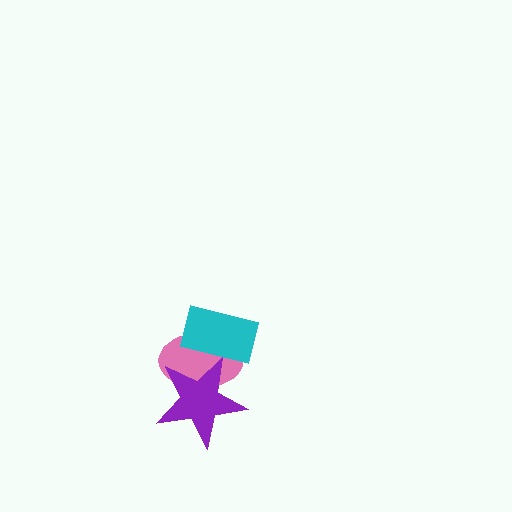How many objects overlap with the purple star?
2 objects overlap with the purple star.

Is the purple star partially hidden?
No, no other shape covers it.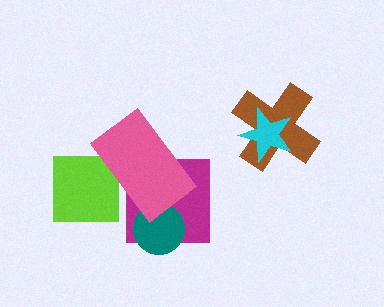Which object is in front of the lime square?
The pink rectangle is in front of the lime square.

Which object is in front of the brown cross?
The cyan star is in front of the brown cross.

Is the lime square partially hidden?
Yes, it is partially covered by another shape.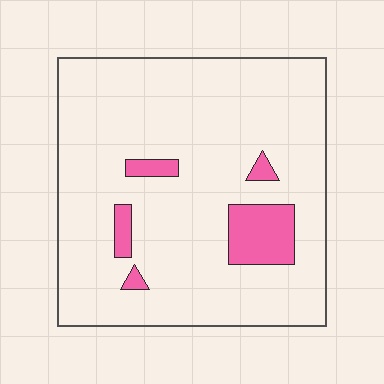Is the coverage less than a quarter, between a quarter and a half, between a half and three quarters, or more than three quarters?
Less than a quarter.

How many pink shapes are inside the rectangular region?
5.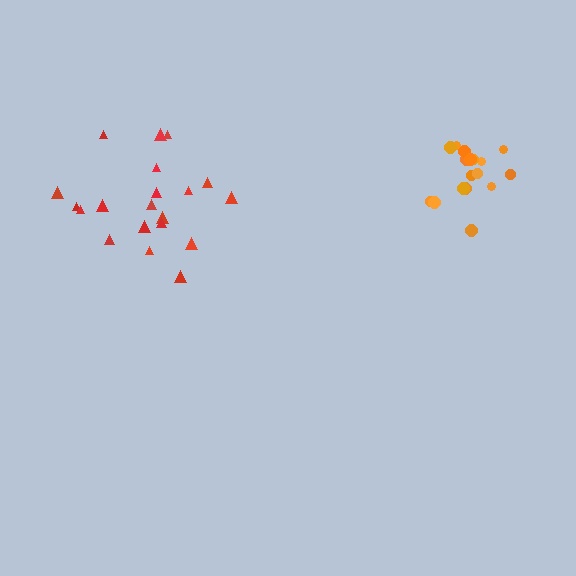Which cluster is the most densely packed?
Orange.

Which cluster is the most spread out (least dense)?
Red.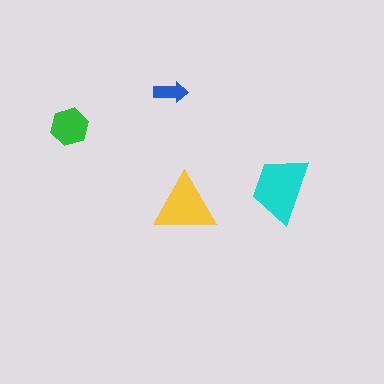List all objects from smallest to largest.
The blue arrow, the green hexagon, the yellow triangle, the cyan trapezoid.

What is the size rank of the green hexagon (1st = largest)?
3rd.